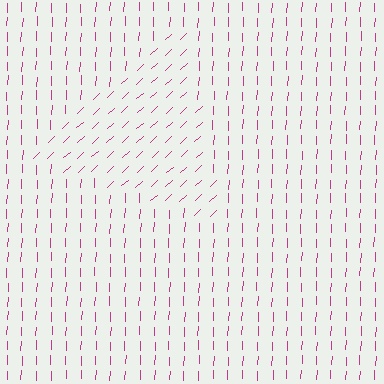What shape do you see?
I see a triangle.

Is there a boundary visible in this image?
Yes, there is a texture boundary formed by a change in line orientation.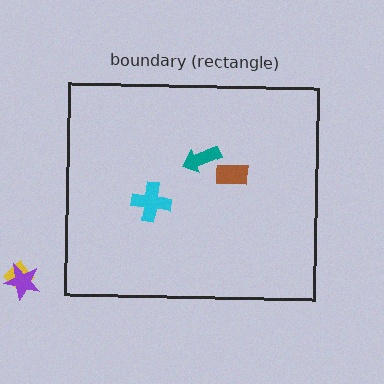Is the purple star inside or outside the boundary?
Outside.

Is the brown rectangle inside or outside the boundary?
Inside.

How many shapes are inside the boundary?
3 inside, 2 outside.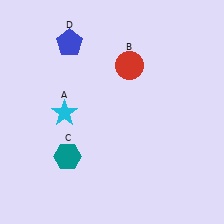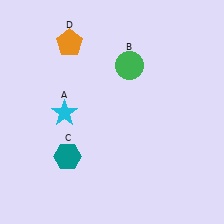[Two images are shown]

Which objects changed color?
B changed from red to green. D changed from blue to orange.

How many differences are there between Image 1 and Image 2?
There are 2 differences between the two images.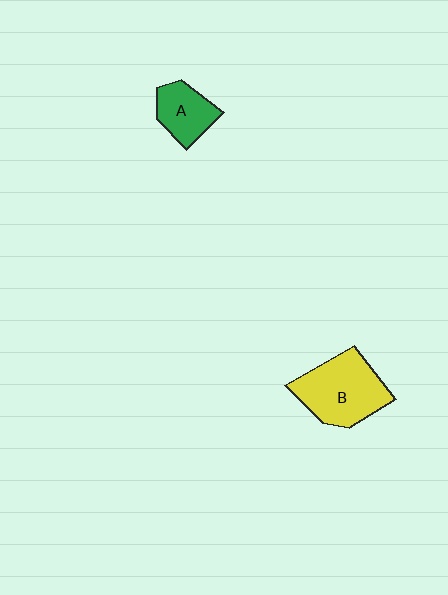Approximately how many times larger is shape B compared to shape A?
Approximately 1.8 times.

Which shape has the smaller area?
Shape A (green).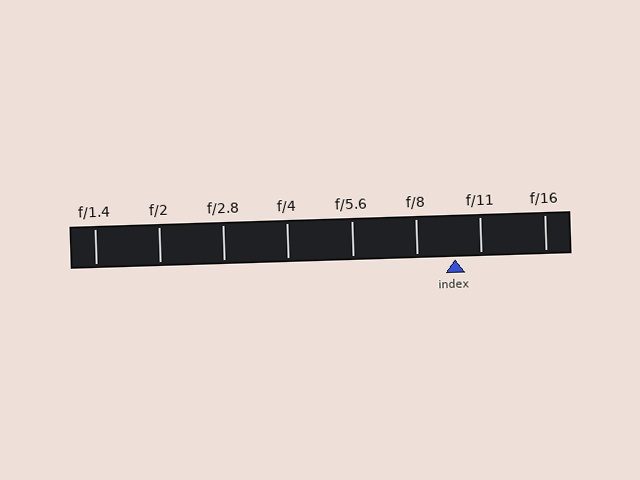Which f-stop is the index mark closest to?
The index mark is closest to f/11.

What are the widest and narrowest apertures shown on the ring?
The widest aperture shown is f/1.4 and the narrowest is f/16.